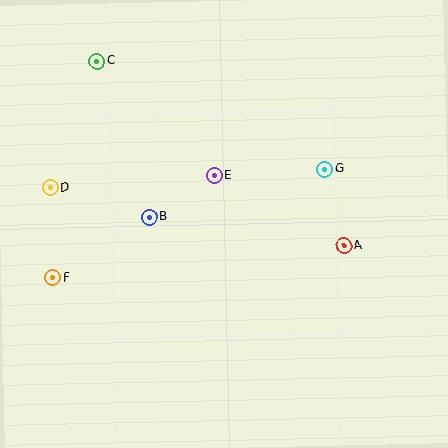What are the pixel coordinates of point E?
Point E is at (214, 175).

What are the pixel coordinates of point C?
Point C is at (97, 61).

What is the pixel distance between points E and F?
The distance between E and F is 191 pixels.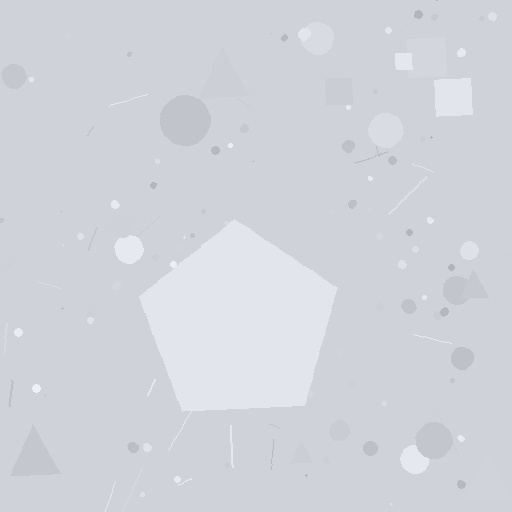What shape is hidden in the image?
A pentagon is hidden in the image.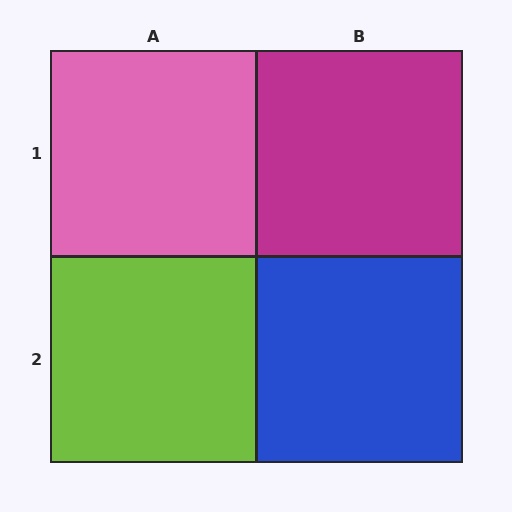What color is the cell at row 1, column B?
Magenta.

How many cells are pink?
1 cell is pink.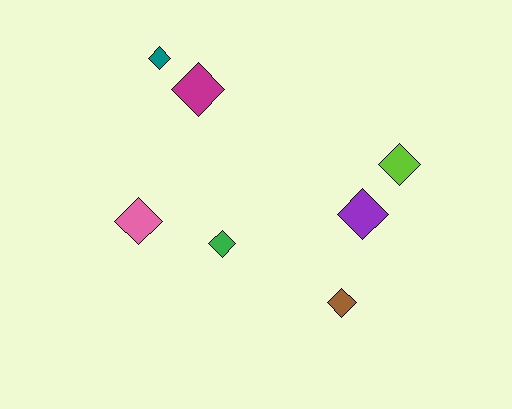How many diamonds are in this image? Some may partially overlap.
There are 7 diamonds.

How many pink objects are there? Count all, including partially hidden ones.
There is 1 pink object.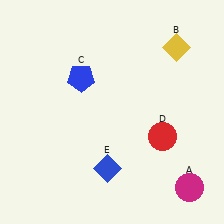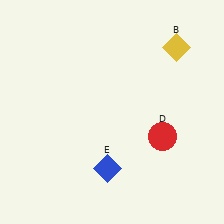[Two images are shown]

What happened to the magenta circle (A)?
The magenta circle (A) was removed in Image 2. It was in the bottom-right area of Image 1.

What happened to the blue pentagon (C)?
The blue pentagon (C) was removed in Image 2. It was in the top-left area of Image 1.